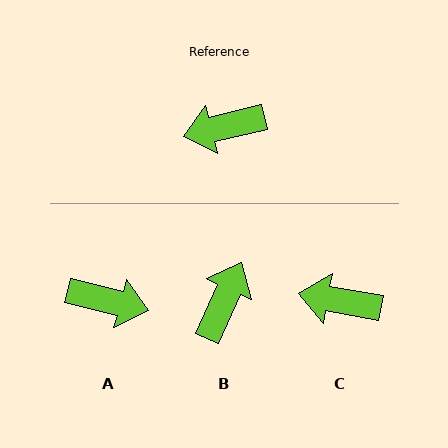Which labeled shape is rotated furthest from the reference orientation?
A, about 152 degrees away.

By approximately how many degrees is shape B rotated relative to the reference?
Approximately 128 degrees clockwise.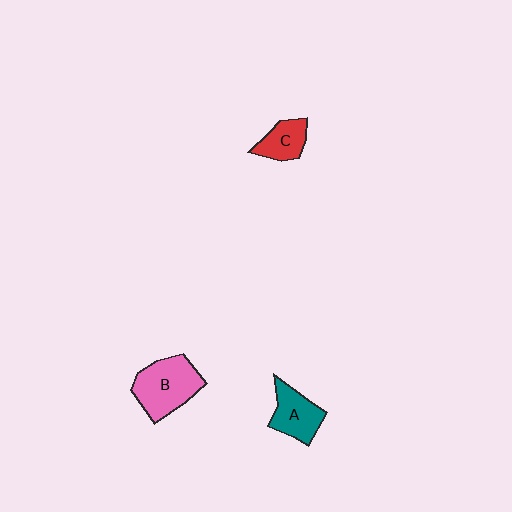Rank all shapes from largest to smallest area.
From largest to smallest: B (pink), A (teal), C (red).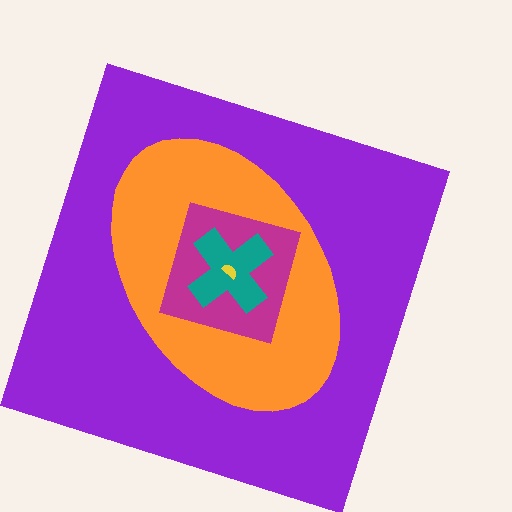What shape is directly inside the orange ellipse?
The magenta diamond.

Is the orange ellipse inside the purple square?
Yes.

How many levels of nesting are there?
5.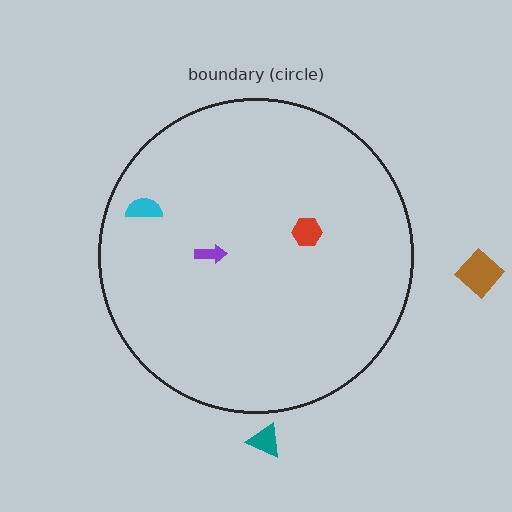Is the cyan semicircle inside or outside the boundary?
Inside.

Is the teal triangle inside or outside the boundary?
Outside.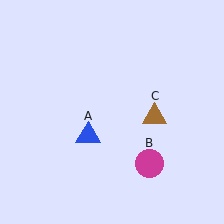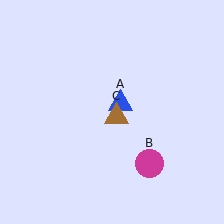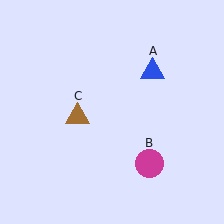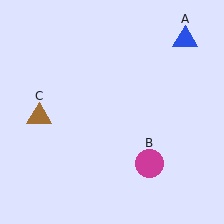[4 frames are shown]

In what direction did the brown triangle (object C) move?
The brown triangle (object C) moved left.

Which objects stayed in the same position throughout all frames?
Magenta circle (object B) remained stationary.